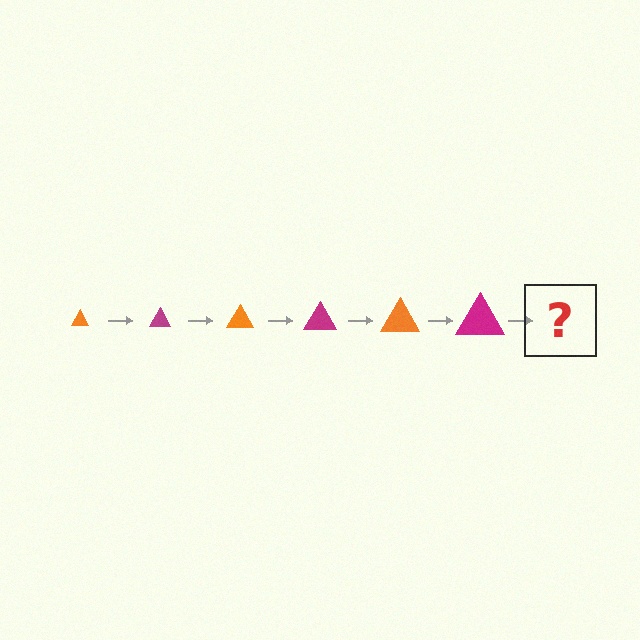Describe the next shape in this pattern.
It should be an orange triangle, larger than the previous one.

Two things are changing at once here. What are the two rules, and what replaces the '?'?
The two rules are that the triangle grows larger each step and the color cycles through orange and magenta. The '?' should be an orange triangle, larger than the previous one.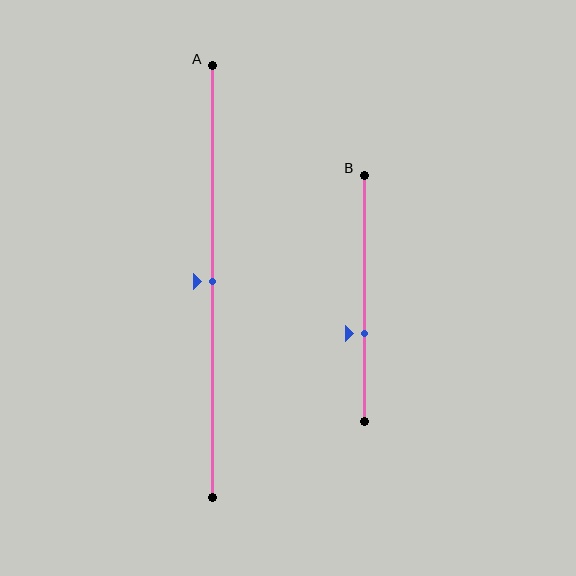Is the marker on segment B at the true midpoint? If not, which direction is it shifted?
No, the marker on segment B is shifted downward by about 14% of the segment length.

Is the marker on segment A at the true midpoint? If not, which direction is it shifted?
Yes, the marker on segment A is at the true midpoint.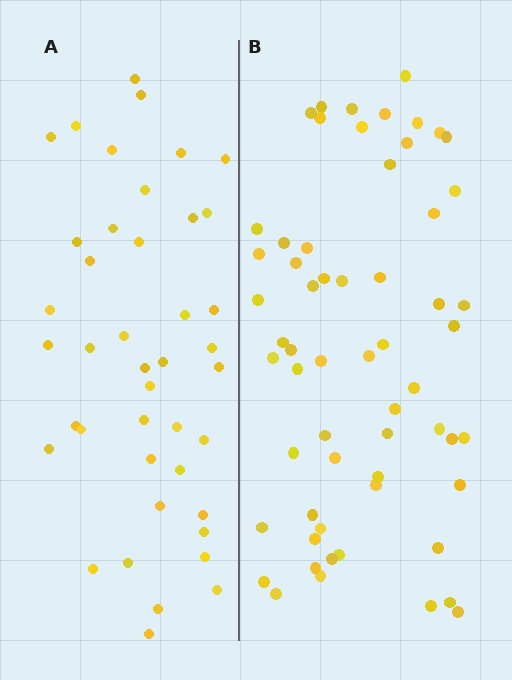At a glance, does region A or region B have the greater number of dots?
Region B (the right region) has more dots.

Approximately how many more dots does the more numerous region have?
Region B has approximately 20 more dots than region A.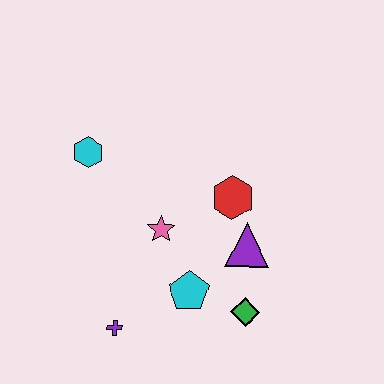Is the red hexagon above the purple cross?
Yes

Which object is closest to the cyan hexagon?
The pink star is closest to the cyan hexagon.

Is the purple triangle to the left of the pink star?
No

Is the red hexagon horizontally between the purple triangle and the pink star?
Yes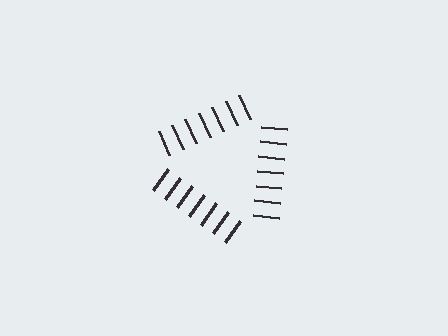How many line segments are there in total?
21 — 7 along each of the 3 edges.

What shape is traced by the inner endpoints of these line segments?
An illusory triangle — the line segments terminate on its edges but no continuous stroke is drawn.